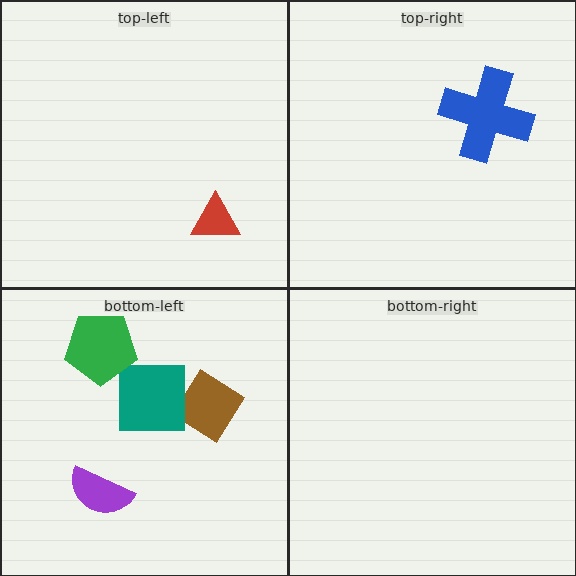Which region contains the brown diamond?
The bottom-left region.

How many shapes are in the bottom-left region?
4.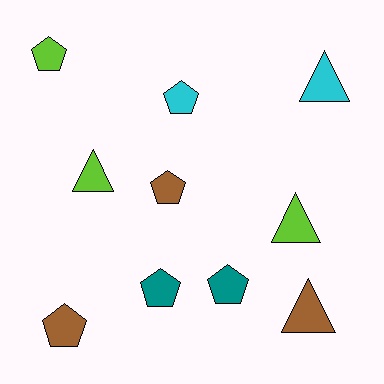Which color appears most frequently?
Brown, with 3 objects.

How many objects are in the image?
There are 10 objects.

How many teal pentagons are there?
There are 2 teal pentagons.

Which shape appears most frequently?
Pentagon, with 6 objects.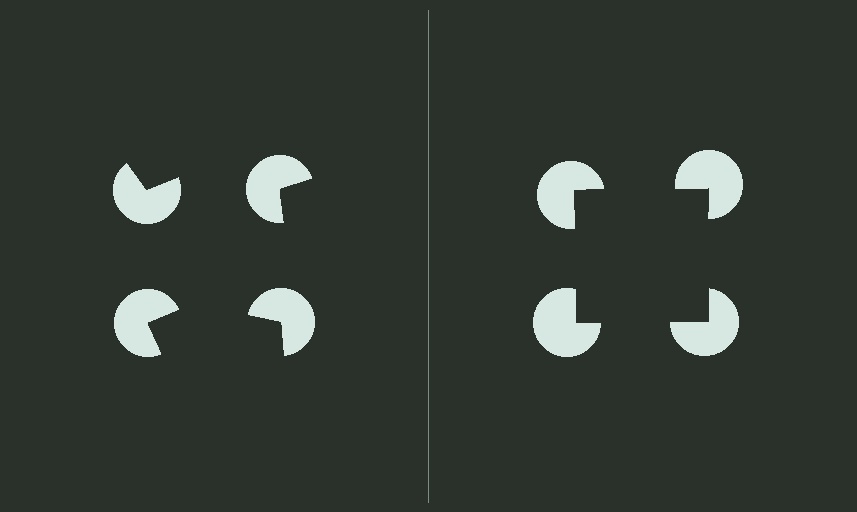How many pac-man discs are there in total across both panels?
8 — 4 on each side.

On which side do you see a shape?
An illusory square appears on the right side. On the left side the wedge cuts are rotated, so no coherent shape forms.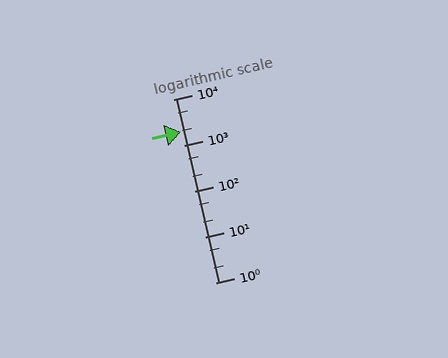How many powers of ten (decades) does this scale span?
The scale spans 4 decades, from 1 to 10000.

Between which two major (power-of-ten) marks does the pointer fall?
The pointer is between 1000 and 10000.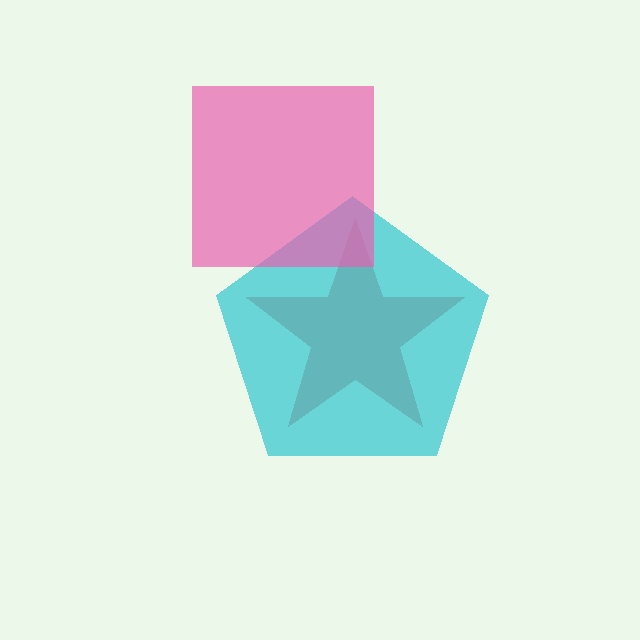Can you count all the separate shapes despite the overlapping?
Yes, there are 3 separate shapes.